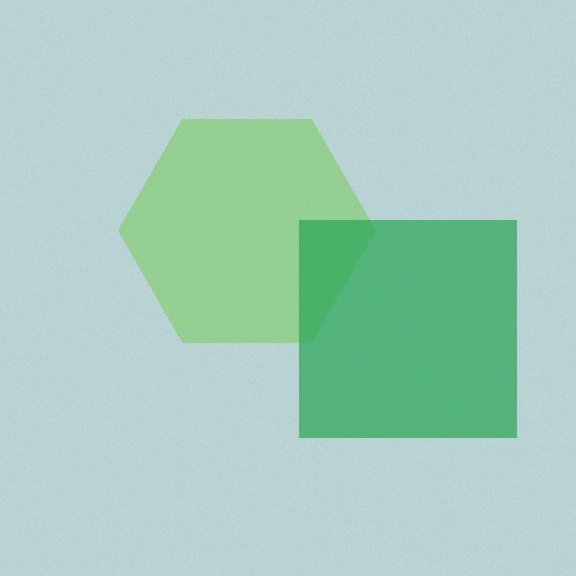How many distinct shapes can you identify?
There are 2 distinct shapes: a lime hexagon, a green square.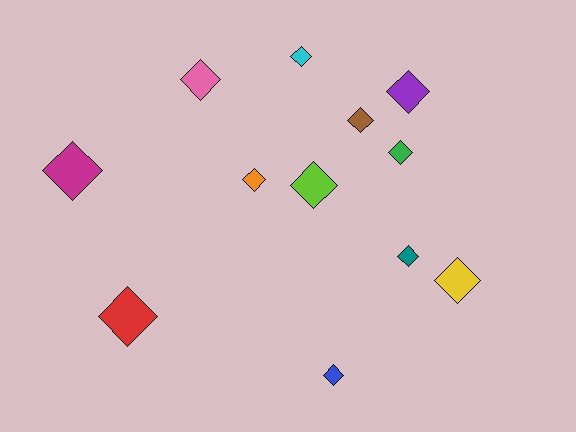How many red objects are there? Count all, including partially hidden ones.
There is 1 red object.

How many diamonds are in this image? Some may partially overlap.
There are 12 diamonds.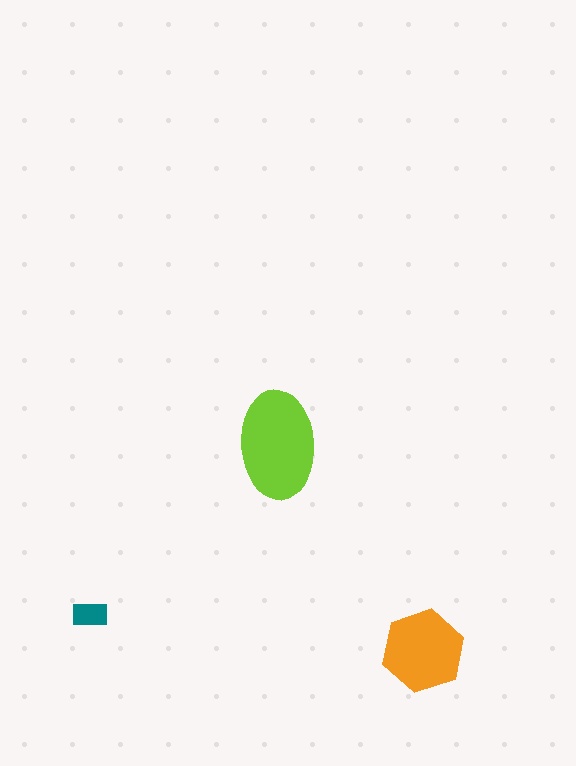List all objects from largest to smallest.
The lime ellipse, the orange hexagon, the teal rectangle.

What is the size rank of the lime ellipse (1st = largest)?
1st.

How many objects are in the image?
There are 3 objects in the image.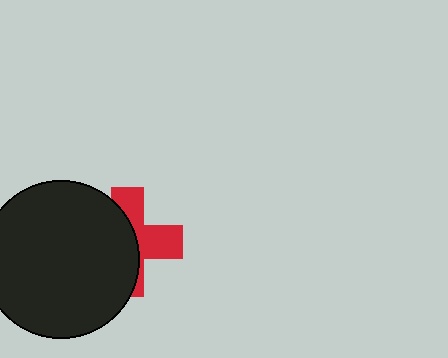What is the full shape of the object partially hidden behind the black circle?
The partially hidden object is a red cross.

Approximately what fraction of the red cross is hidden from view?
Roughly 57% of the red cross is hidden behind the black circle.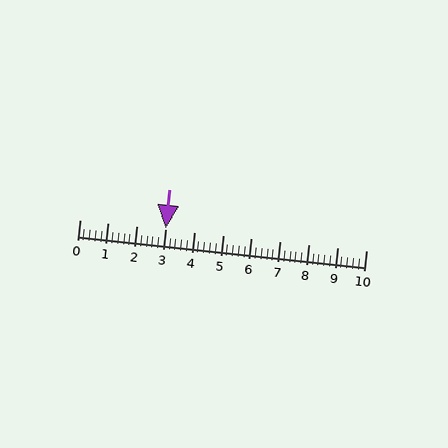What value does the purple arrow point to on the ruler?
The purple arrow points to approximately 3.0.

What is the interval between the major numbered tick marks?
The major tick marks are spaced 1 units apart.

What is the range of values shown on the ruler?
The ruler shows values from 0 to 10.